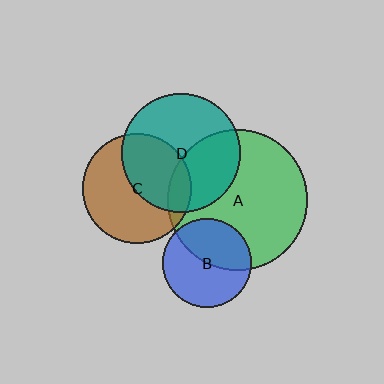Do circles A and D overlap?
Yes.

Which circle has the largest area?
Circle A (green).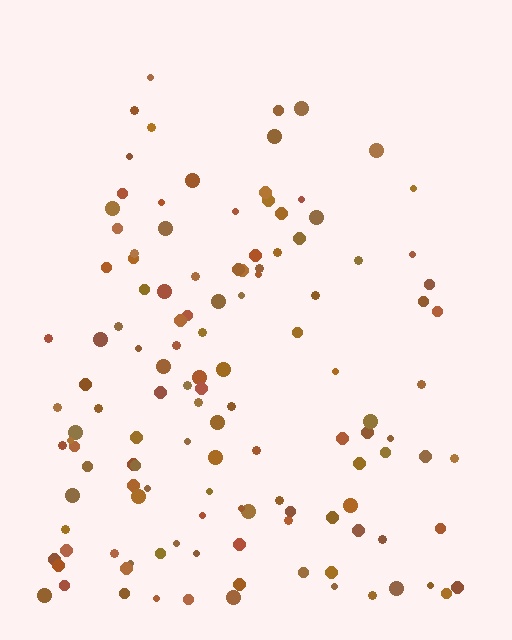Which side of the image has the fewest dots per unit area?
The top.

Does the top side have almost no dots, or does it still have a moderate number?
Still a moderate number, just noticeably fewer than the bottom.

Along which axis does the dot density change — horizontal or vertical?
Vertical.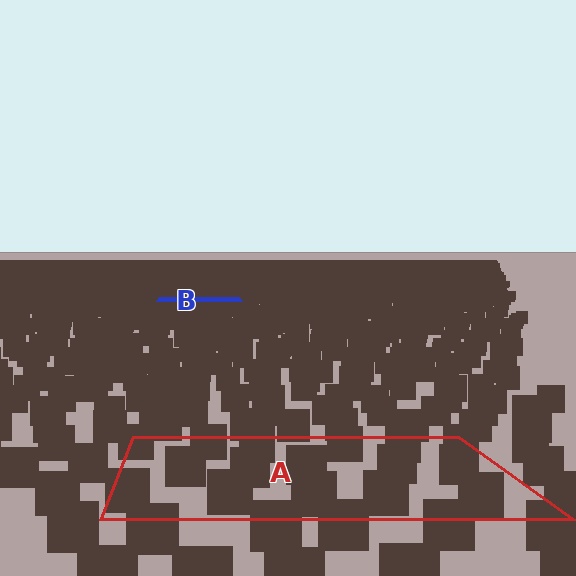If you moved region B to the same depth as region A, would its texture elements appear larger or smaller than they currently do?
They would appear larger. At a closer depth, the same texture elements are projected at a bigger on-screen size.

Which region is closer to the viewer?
Region A is closer. The texture elements there are larger and more spread out.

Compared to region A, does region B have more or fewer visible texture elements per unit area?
Region B has more texture elements per unit area — they are packed more densely because it is farther away.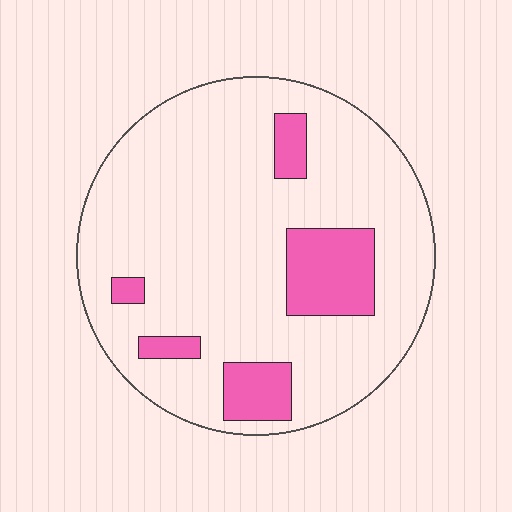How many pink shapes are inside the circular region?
5.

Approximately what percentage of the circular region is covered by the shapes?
Approximately 15%.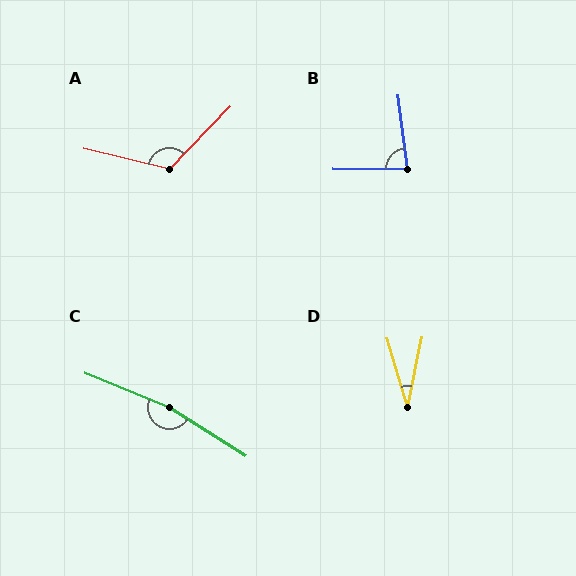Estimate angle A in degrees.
Approximately 121 degrees.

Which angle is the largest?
C, at approximately 170 degrees.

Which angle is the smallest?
D, at approximately 28 degrees.